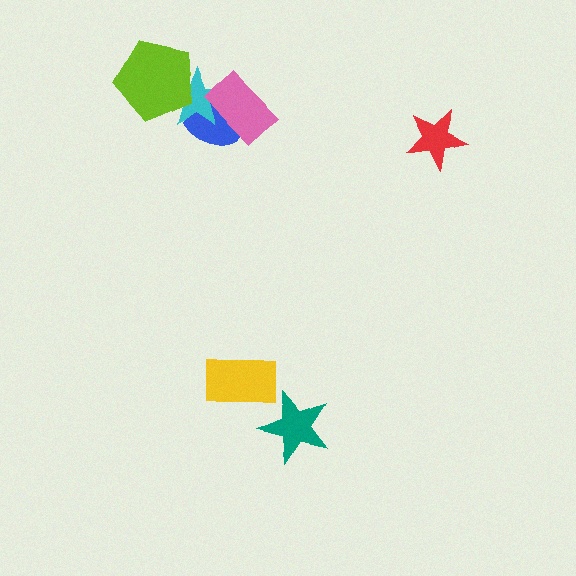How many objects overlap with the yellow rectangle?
0 objects overlap with the yellow rectangle.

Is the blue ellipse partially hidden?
Yes, it is partially covered by another shape.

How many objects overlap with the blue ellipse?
2 objects overlap with the blue ellipse.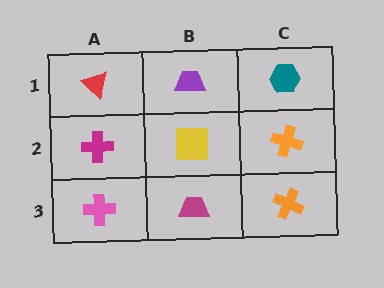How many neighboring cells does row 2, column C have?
3.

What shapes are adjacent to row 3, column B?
A yellow square (row 2, column B), a pink cross (row 3, column A), an orange cross (row 3, column C).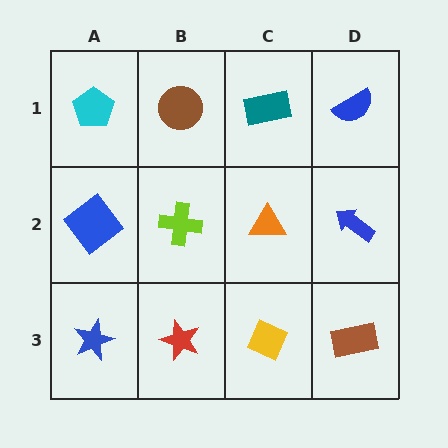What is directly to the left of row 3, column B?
A blue star.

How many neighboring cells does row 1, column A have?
2.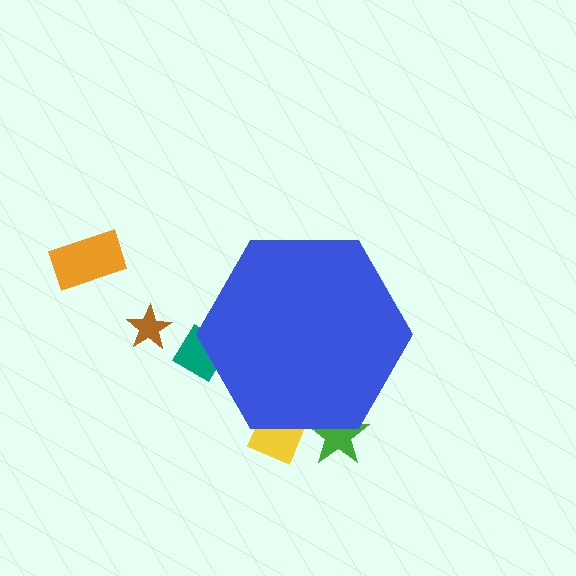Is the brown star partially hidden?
No, the brown star is fully visible.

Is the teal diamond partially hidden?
Yes, the teal diamond is partially hidden behind the blue hexagon.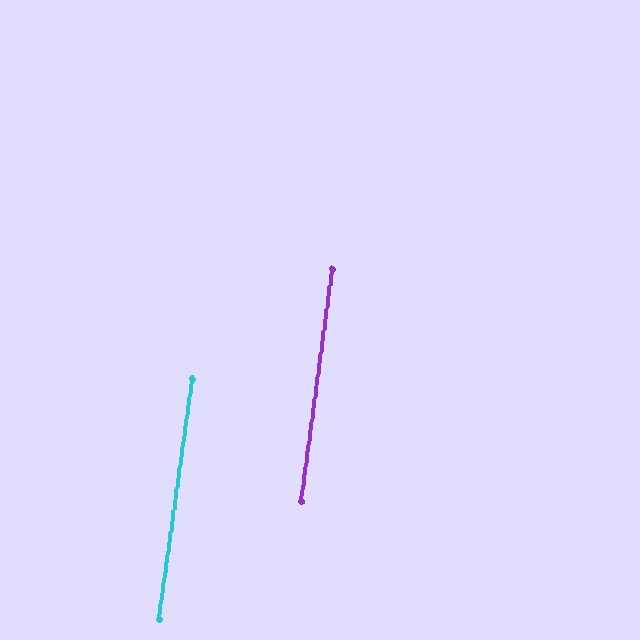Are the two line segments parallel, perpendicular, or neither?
Parallel — their directions differ by only 0.2°.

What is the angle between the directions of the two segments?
Approximately 0 degrees.